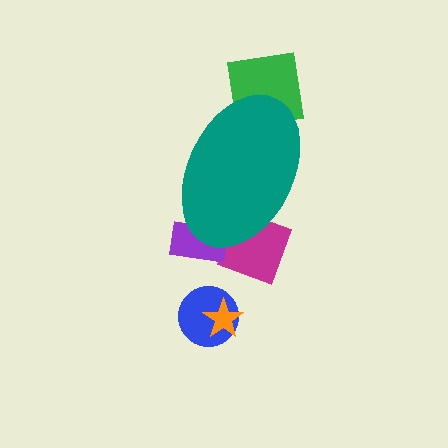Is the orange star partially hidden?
No, the orange star is fully visible.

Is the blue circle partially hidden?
No, the blue circle is fully visible.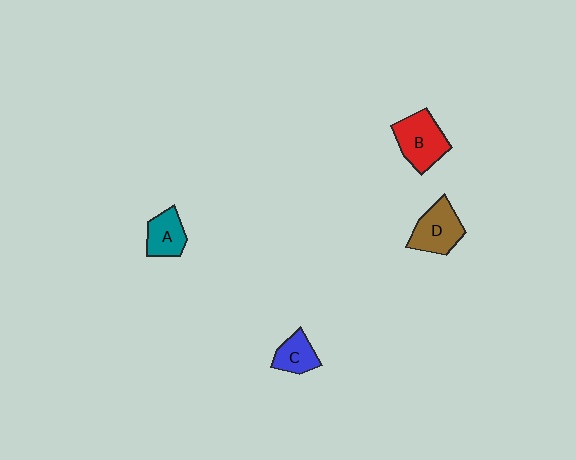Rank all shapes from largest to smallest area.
From largest to smallest: B (red), D (brown), A (teal), C (blue).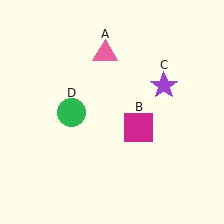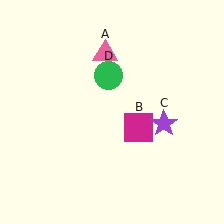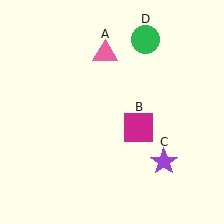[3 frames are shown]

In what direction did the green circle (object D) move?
The green circle (object D) moved up and to the right.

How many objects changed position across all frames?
2 objects changed position: purple star (object C), green circle (object D).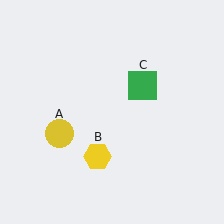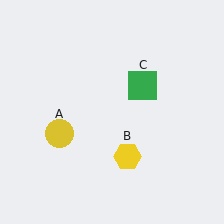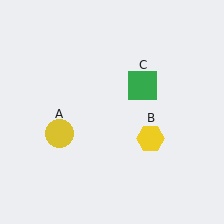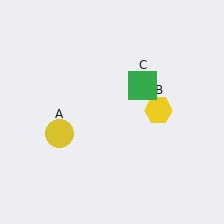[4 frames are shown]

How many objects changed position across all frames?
1 object changed position: yellow hexagon (object B).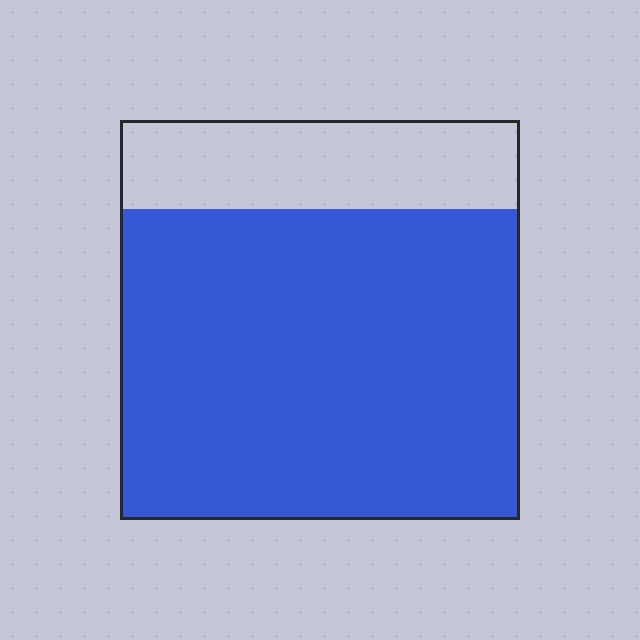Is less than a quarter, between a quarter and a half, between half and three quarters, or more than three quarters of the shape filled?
More than three quarters.